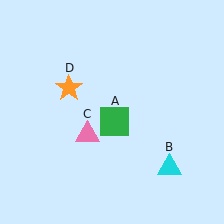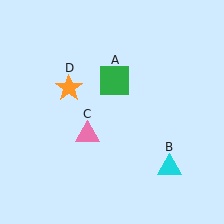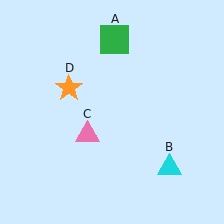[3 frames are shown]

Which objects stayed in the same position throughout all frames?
Cyan triangle (object B) and pink triangle (object C) and orange star (object D) remained stationary.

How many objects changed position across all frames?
1 object changed position: green square (object A).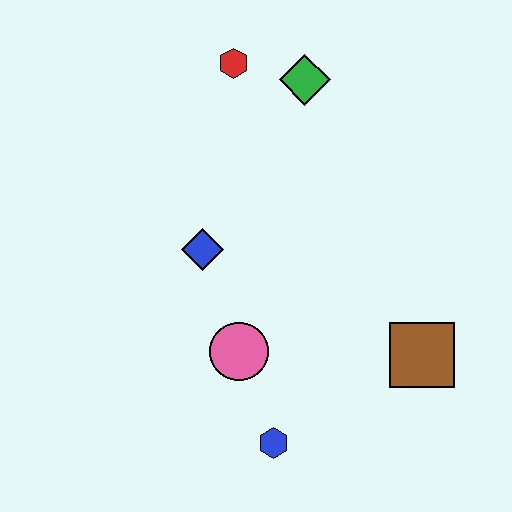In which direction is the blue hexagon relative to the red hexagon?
The blue hexagon is below the red hexagon.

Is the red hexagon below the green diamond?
No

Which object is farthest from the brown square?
The red hexagon is farthest from the brown square.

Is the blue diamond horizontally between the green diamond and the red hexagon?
No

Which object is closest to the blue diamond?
The pink circle is closest to the blue diamond.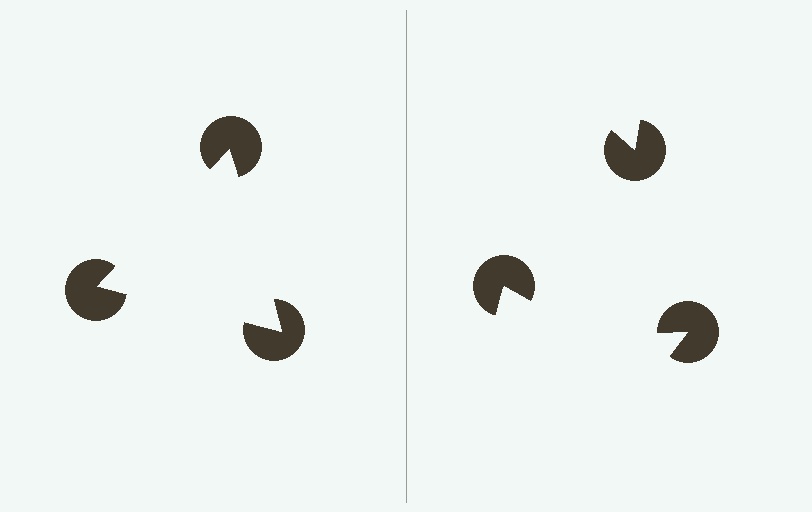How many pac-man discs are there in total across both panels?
6 — 3 on each side.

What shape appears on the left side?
An illusory triangle.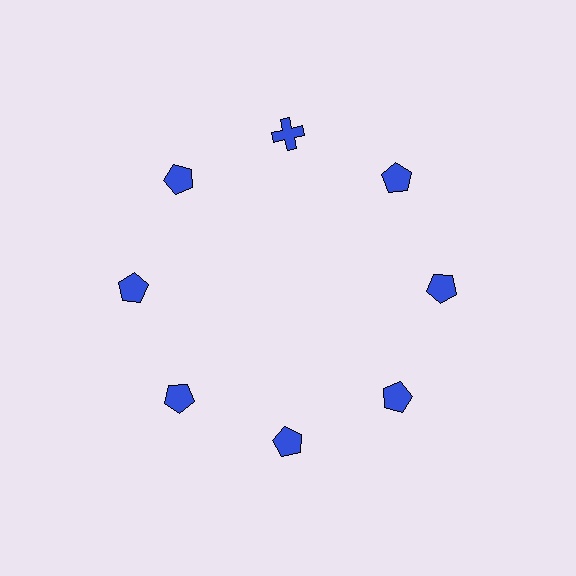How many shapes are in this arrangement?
There are 8 shapes arranged in a ring pattern.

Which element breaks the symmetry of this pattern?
The blue cross at roughly the 12 o'clock position breaks the symmetry. All other shapes are blue pentagons.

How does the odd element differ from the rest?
It has a different shape: cross instead of pentagon.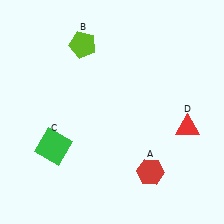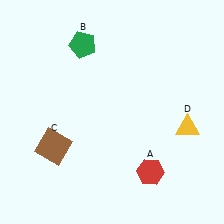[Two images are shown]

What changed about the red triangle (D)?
In Image 1, D is red. In Image 2, it changed to yellow.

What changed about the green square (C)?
In Image 1, C is green. In Image 2, it changed to brown.